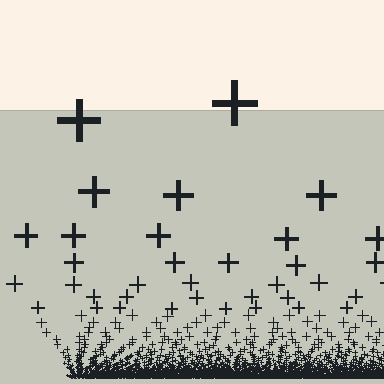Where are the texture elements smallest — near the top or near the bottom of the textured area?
Near the bottom.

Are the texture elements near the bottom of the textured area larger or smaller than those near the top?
Smaller. The gradient is inverted — elements near the bottom are smaller and denser.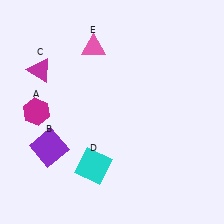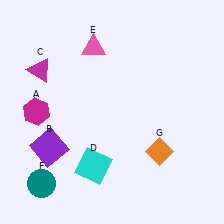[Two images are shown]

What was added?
A teal circle (F), an orange diamond (G) were added in Image 2.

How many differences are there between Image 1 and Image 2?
There are 2 differences between the two images.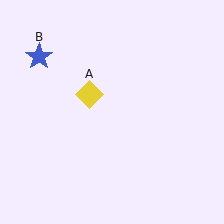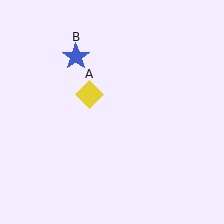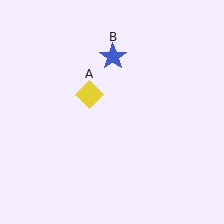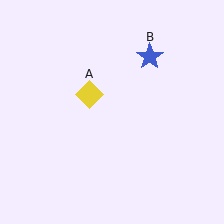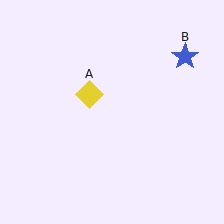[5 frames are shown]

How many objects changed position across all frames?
1 object changed position: blue star (object B).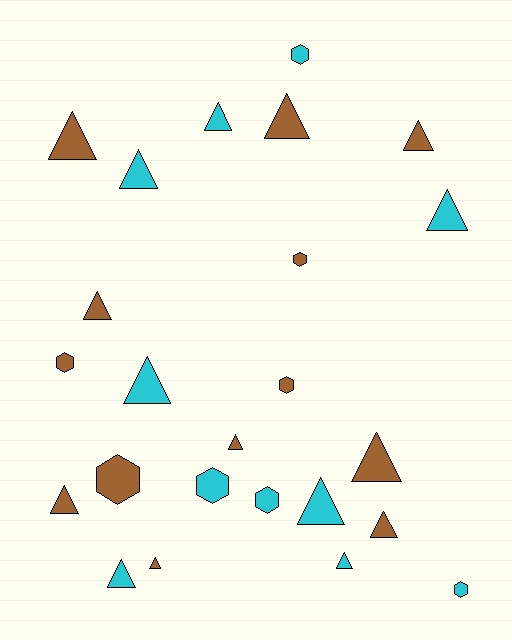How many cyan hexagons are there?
There are 4 cyan hexagons.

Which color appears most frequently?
Brown, with 13 objects.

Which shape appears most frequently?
Triangle, with 16 objects.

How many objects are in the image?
There are 24 objects.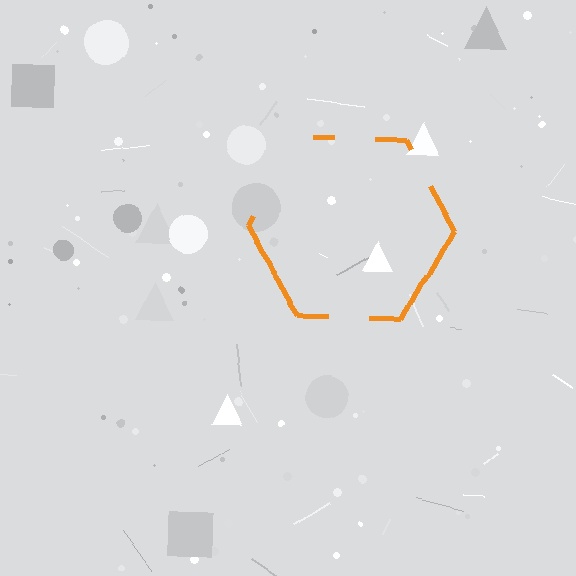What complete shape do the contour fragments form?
The contour fragments form a hexagon.